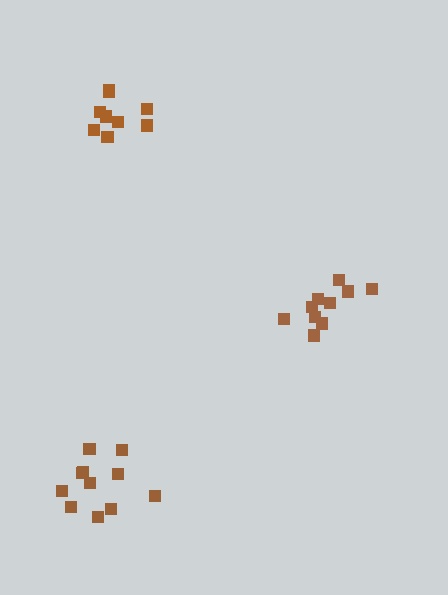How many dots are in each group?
Group 1: 9 dots, Group 2: 10 dots, Group 3: 11 dots (30 total).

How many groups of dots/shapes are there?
There are 3 groups.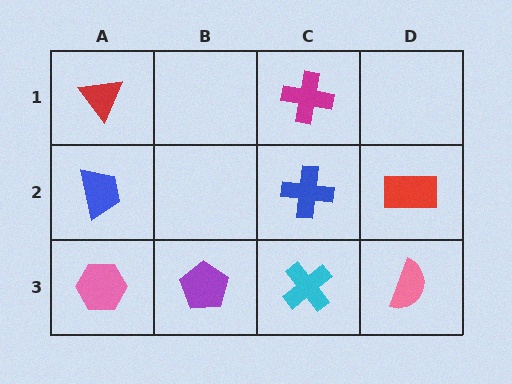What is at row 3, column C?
A cyan cross.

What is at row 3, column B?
A purple pentagon.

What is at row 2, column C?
A blue cross.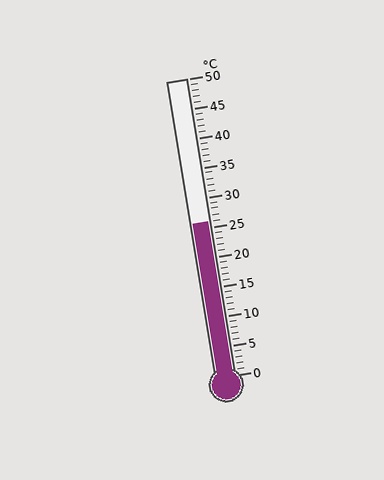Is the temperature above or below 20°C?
The temperature is above 20°C.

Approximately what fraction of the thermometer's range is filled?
The thermometer is filled to approximately 50% of its range.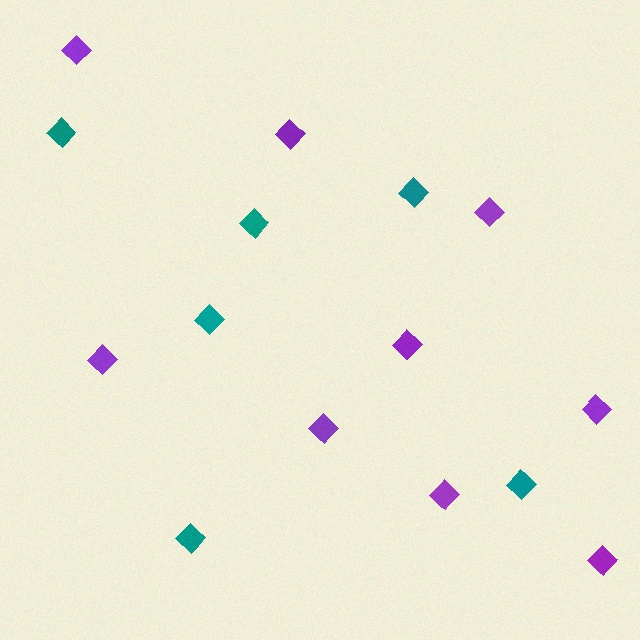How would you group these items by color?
There are 2 groups: one group of purple diamonds (9) and one group of teal diamonds (6).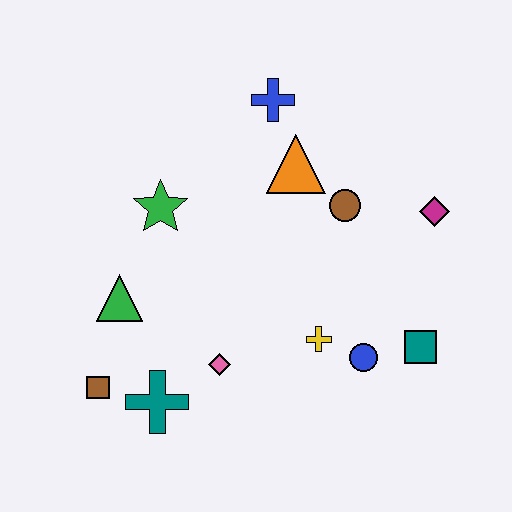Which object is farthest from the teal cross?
The magenta diamond is farthest from the teal cross.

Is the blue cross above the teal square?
Yes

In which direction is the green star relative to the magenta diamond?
The green star is to the left of the magenta diamond.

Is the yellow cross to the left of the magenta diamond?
Yes